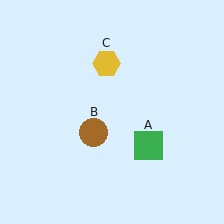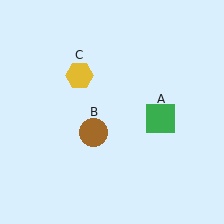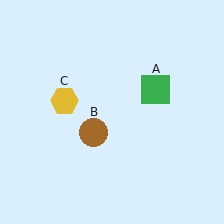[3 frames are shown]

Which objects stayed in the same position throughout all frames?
Brown circle (object B) remained stationary.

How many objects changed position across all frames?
2 objects changed position: green square (object A), yellow hexagon (object C).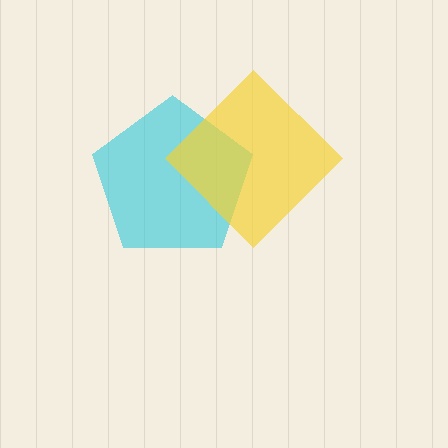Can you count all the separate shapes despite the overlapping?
Yes, there are 2 separate shapes.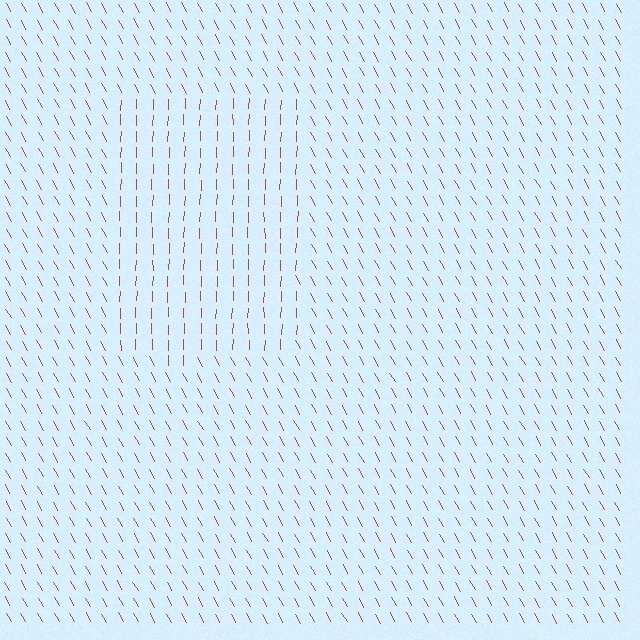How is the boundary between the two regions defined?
The boundary is defined purely by a change in line orientation (approximately 31 degrees difference). All lines are the same color and thickness.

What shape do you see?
I see a rectangle.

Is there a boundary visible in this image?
Yes, there is a texture boundary formed by a change in line orientation.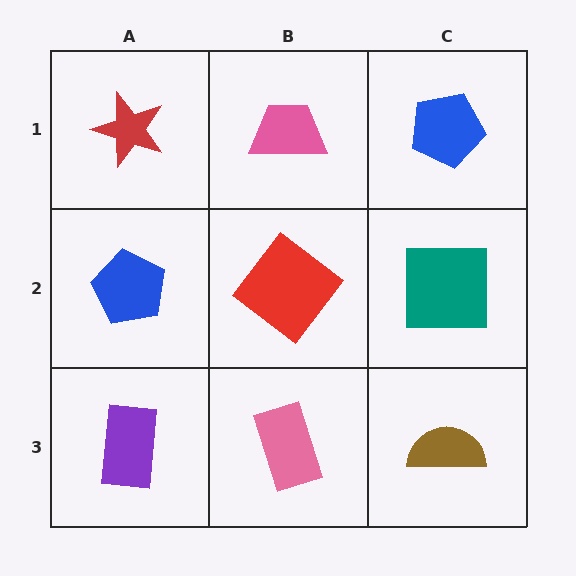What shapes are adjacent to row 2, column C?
A blue pentagon (row 1, column C), a brown semicircle (row 3, column C), a red diamond (row 2, column B).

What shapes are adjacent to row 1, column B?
A red diamond (row 2, column B), a red star (row 1, column A), a blue pentagon (row 1, column C).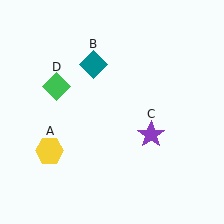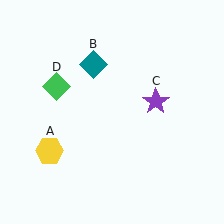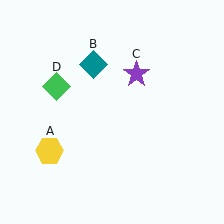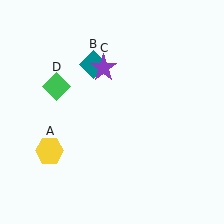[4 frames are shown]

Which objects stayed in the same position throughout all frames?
Yellow hexagon (object A) and teal diamond (object B) and green diamond (object D) remained stationary.